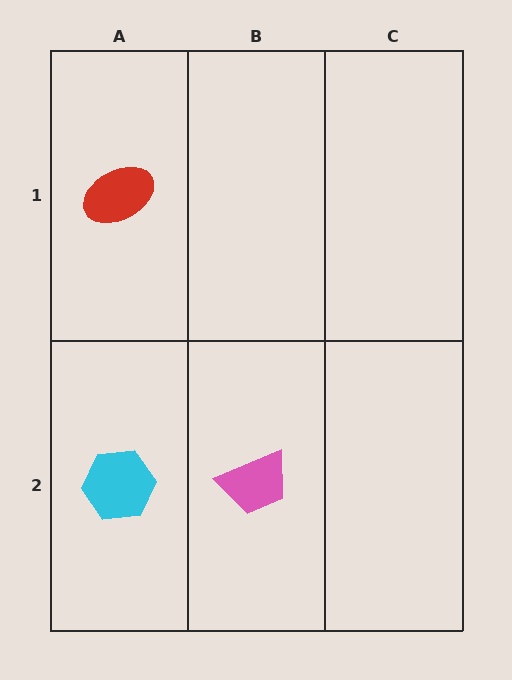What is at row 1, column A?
A red ellipse.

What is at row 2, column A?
A cyan hexagon.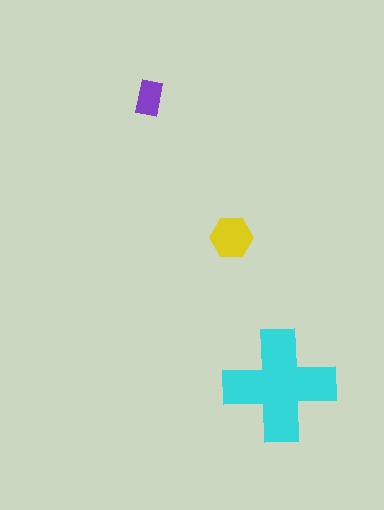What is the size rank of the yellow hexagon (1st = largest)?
2nd.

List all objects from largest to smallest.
The cyan cross, the yellow hexagon, the purple rectangle.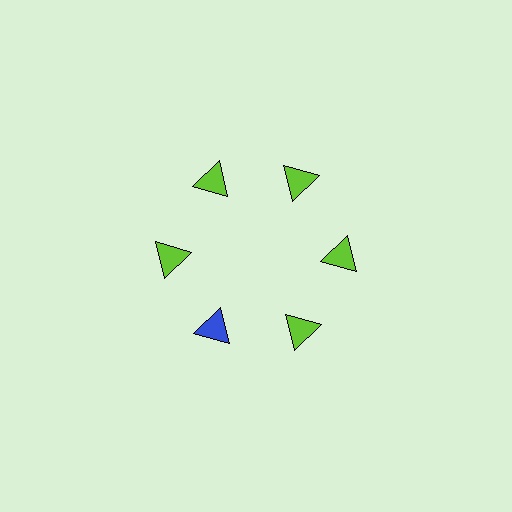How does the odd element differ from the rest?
It has a different color: blue instead of lime.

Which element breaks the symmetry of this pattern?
The blue triangle at roughly the 7 o'clock position breaks the symmetry. All other shapes are lime triangles.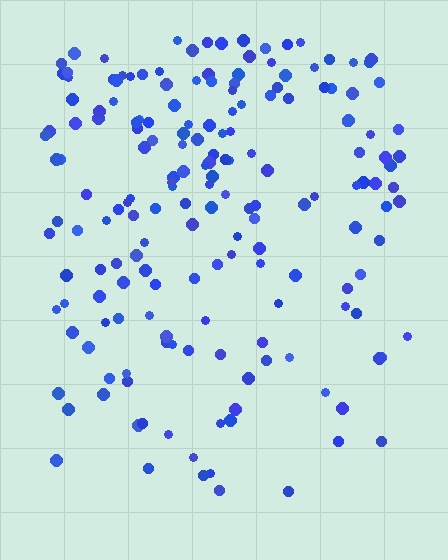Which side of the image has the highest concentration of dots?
The top.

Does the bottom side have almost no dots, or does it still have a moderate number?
Still a moderate number, just noticeably fewer than the top.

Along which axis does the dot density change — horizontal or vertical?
Vertical.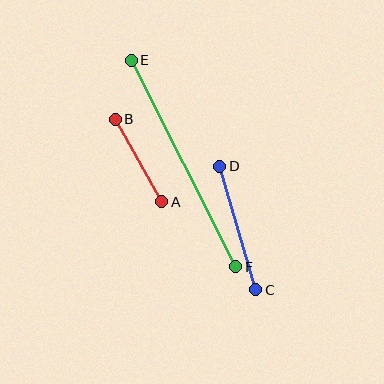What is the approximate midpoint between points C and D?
The midpoint is at approximately (238, 228) pixels.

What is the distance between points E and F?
The distance is approximately 232 pixels.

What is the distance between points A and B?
The distance is approximately 95 pixels.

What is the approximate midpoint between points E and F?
The midpoint is at approximately (183, 163) pixels.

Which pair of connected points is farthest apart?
Points E and F are farthest apart.